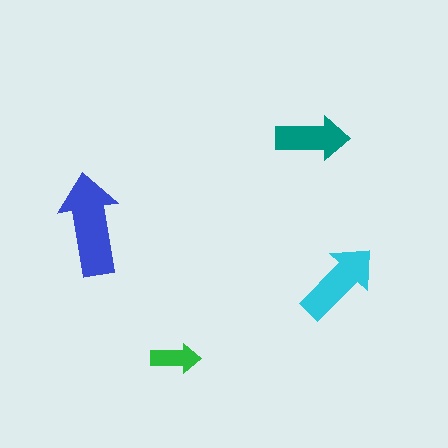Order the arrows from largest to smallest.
the blue one, the cyan one, the teal one, the green one.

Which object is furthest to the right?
The cyan arrow is rightmost.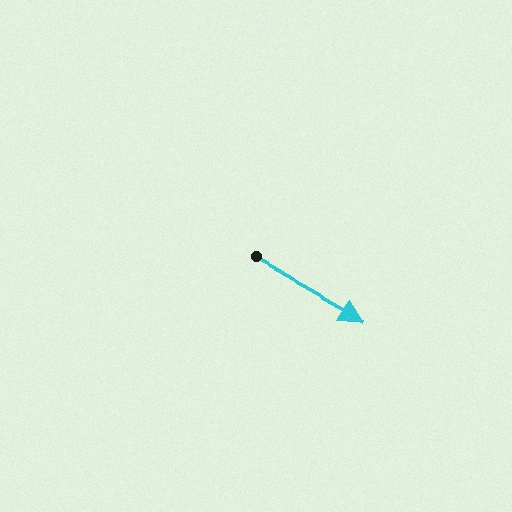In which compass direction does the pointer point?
Southeast.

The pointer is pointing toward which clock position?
Roughly 4 o'clock.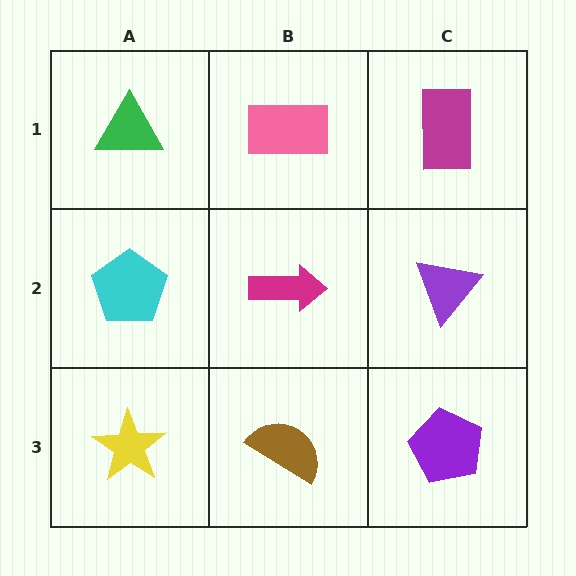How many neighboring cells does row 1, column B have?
3.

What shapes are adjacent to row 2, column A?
A green triangle (row 1, column A), a yellow star (row 3, column A), a magenta arrow (row 2, column B).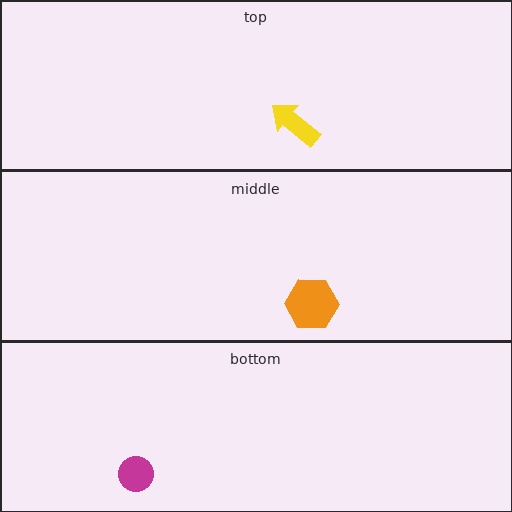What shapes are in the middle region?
The orange hexagon.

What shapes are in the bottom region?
The magenta circle.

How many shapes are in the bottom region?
1.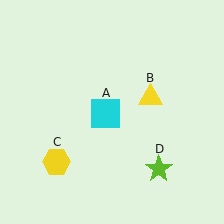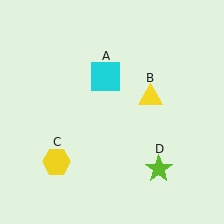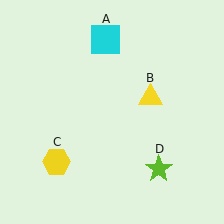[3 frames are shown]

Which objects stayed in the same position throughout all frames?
Yellow triangle (object B) and yellow hexagon (object C) and lime star (object D) remained stationary.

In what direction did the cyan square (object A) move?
The cyan square (object A) moved up.